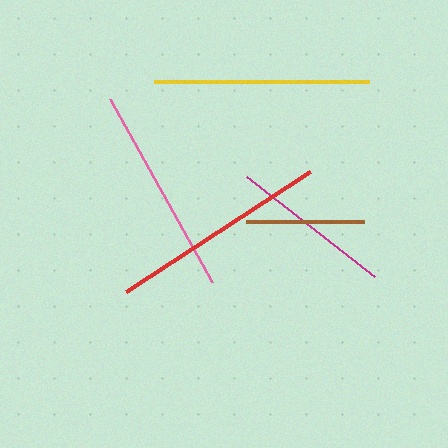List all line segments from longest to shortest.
From longest to shortest: red, yellow, pink, magenta, brown.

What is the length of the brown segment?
The brown segment is approximately 118 pixels long.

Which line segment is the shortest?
The brown line is the shortest at approximately 118 pixels.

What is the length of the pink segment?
The pink segment is approximately 209 pixels long.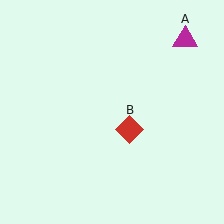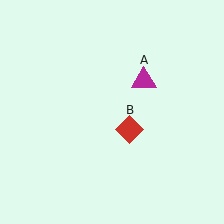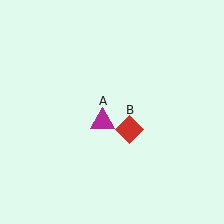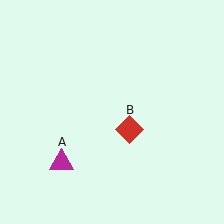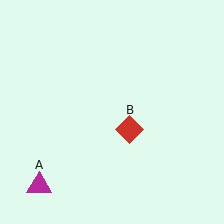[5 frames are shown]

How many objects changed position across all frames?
1 object changed position: magenta triangle (object A).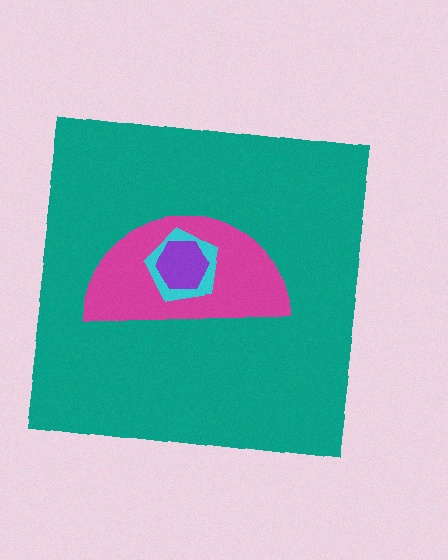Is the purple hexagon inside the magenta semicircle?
Yes.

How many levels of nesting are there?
4.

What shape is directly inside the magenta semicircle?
The cyan pentagon.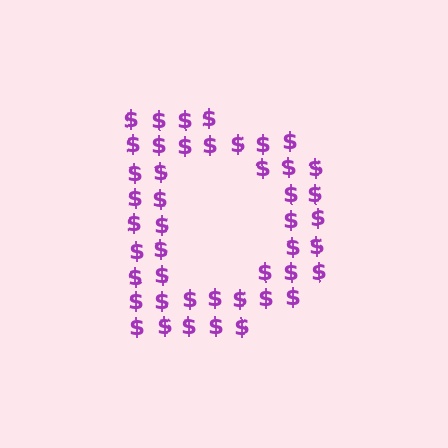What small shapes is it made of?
It is made of small dollar signs.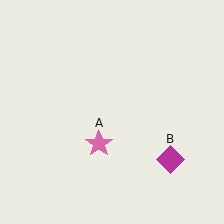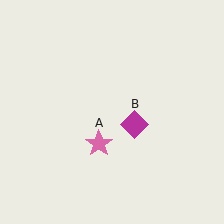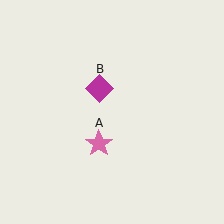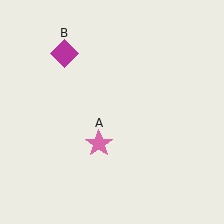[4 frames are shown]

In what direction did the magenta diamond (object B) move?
The magenta diamond (object B) moved up and to the left.